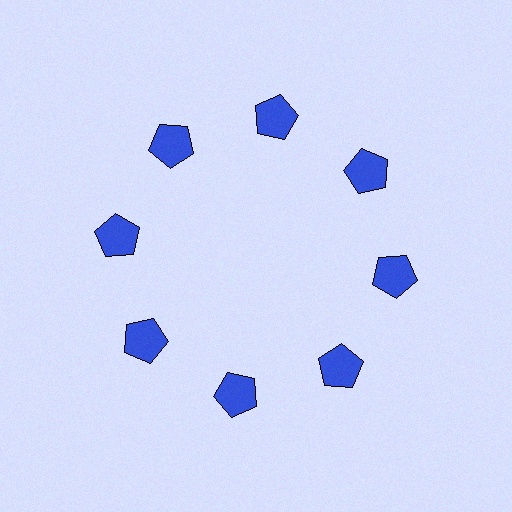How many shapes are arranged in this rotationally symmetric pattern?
There are 8 shapes, arranged in 8 groups of 1.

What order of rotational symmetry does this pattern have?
This pattern has 8-fold rotational symmetry.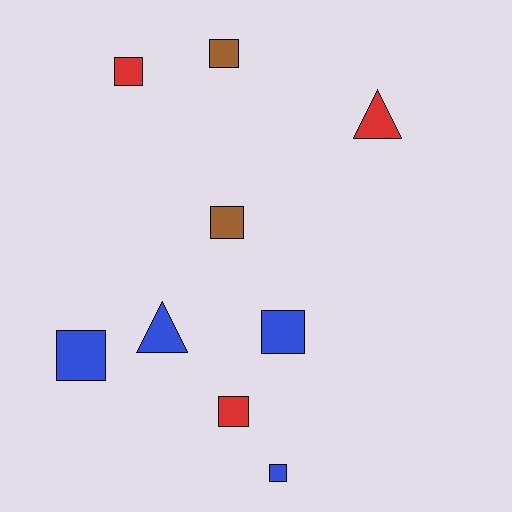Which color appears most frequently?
Blue, with 4 objects.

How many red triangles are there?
There is 1 red triangle.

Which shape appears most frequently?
Square, with 7 objects.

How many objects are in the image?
There are 9 objects.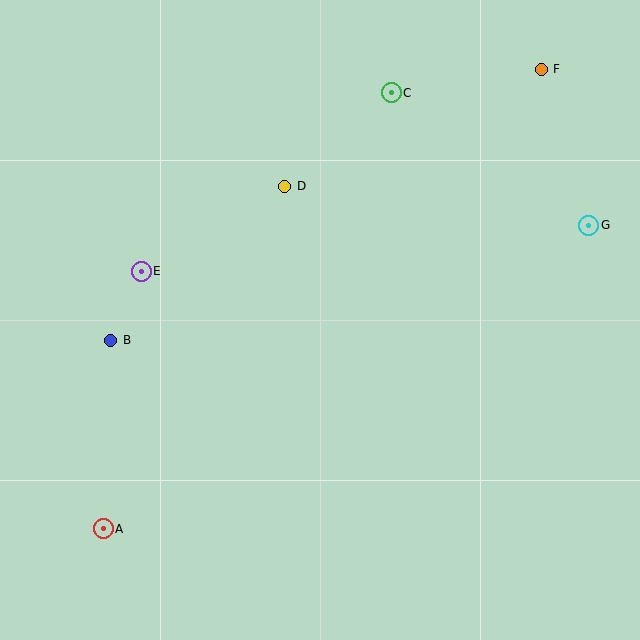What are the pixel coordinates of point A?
Point A is at (103, 529).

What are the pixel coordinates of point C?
Point C is at (391, 93).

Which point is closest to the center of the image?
Point D at (285, 186) is closest to the center.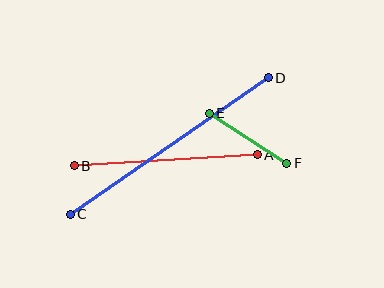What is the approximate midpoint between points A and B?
The midpoint is at approximately (166, 160) pixels.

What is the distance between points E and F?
The distance is approximately 93 pixels.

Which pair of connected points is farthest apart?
Points C and D are farthest apart.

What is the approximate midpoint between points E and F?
The midpoint is at approximately (248, 138) pixels.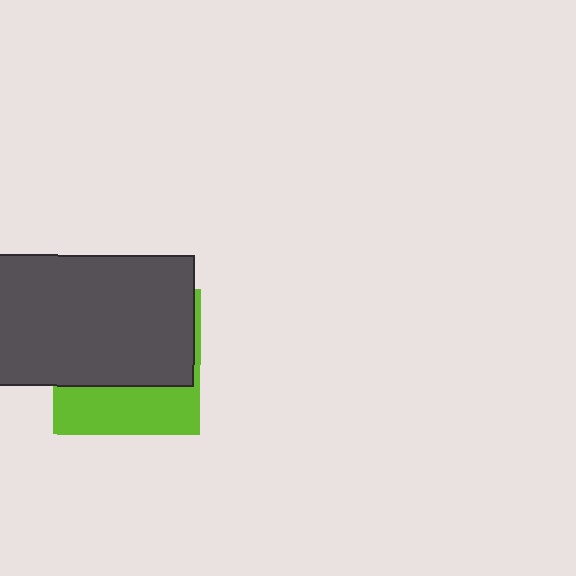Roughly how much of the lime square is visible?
A small part of it is visible (roughly 36%).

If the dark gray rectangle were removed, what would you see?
You would see the complete lime square.